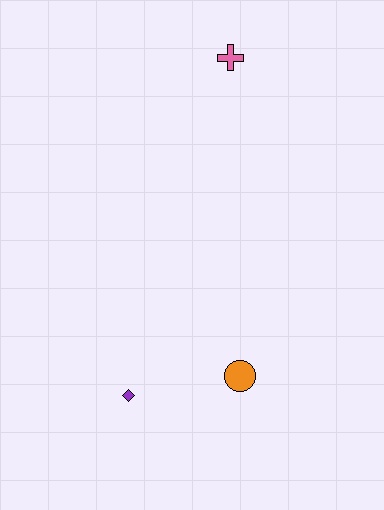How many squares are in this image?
There are no squares.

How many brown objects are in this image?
There are no brown objects.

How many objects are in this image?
There are 3 objects.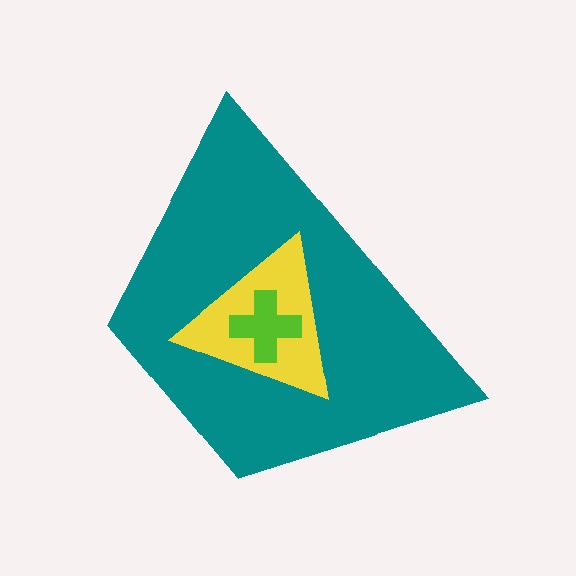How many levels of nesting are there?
3.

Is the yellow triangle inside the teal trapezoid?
Yes.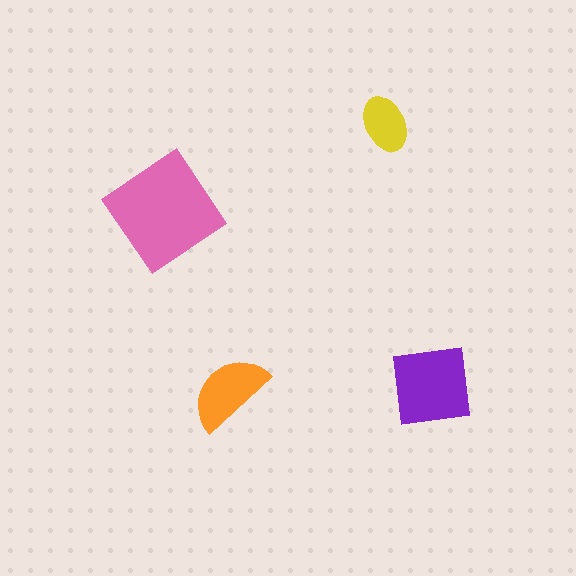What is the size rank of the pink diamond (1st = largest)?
1st.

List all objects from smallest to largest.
The yellow ellipse, the orange semicircle, the purple square, the pink diamond.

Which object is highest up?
The yellow ellipse is topmost.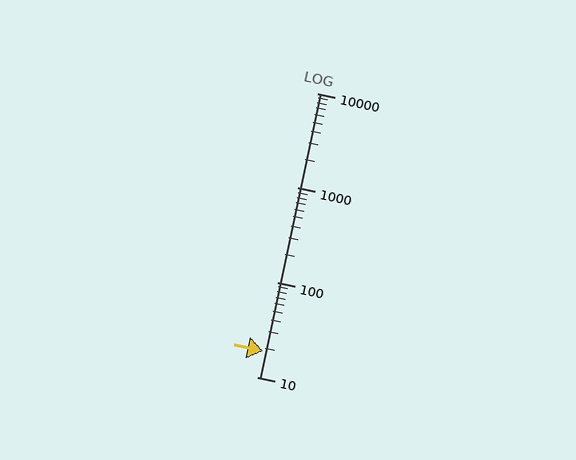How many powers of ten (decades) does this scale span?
The scale spans 3 decades, from 10 to 10000.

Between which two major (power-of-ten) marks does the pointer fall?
The pointer is between 10 and 100.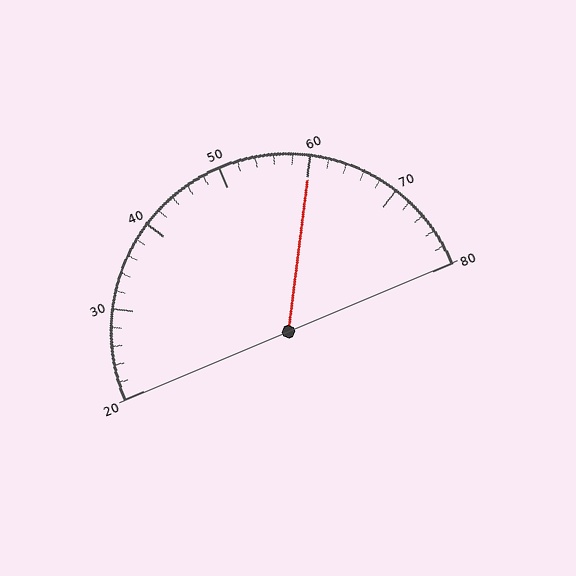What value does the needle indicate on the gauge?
The needle indicates approximately 60.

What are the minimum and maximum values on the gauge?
The gauge ranges from 20 to 80.